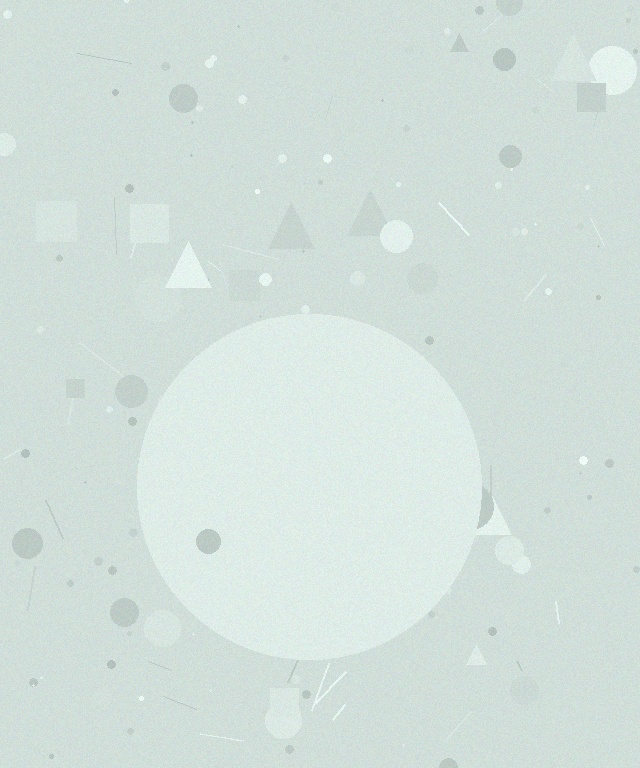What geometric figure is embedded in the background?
A circle is embedded in the background.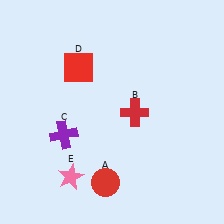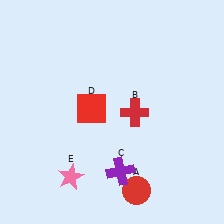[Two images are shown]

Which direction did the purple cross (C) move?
The purple cross (C) moved right.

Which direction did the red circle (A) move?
The red circle (A) moved right.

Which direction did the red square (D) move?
The red square (D) moved down.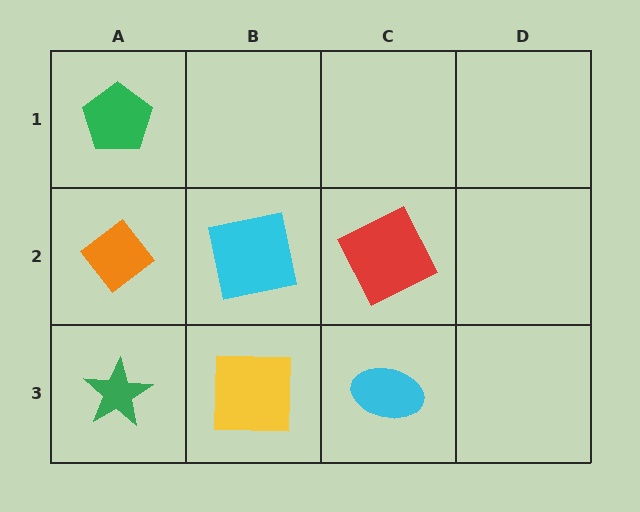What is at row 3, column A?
A green star.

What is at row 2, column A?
An orange diamond.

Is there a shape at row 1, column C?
No, that cell is empty.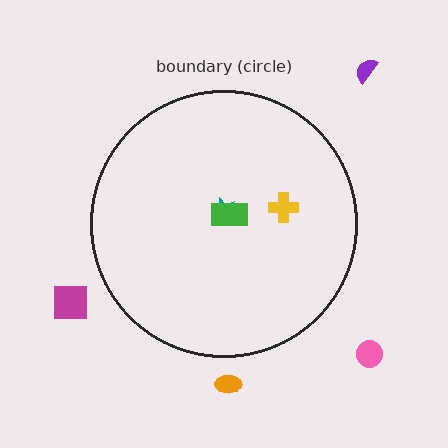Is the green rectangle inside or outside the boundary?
Inside.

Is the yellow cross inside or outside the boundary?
Inside.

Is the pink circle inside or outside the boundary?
Outside.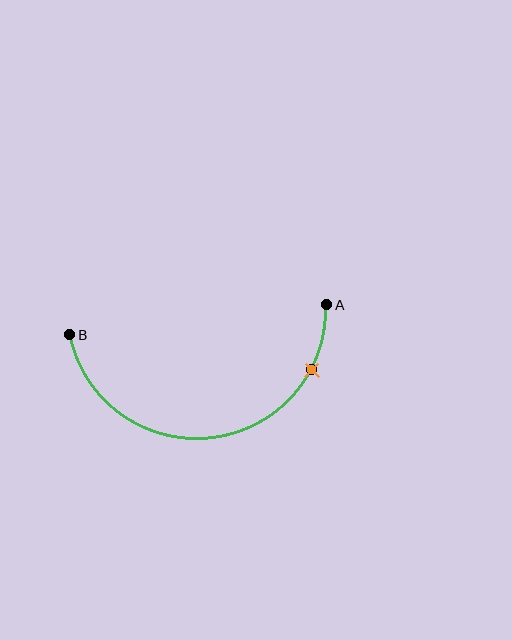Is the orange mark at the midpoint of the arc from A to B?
No. The orange mark lies on the arc but is closer to endpoint A. The arc midpoint would be at the point on the curve equidistant along the arc from both A and B.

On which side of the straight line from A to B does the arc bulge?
The arc bulges below the straight line connecting A and B.